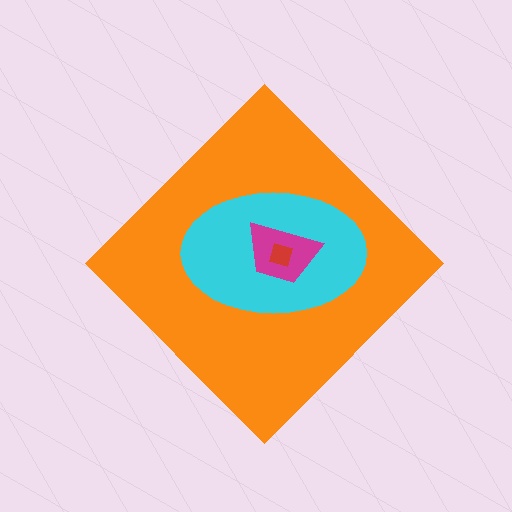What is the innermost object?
The red square.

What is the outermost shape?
The orange diamond.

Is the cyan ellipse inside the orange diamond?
Yes.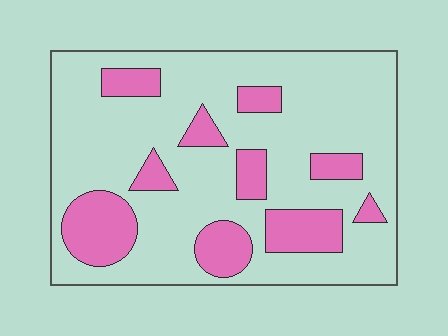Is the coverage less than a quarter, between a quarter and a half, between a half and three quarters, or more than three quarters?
Less than a quarter.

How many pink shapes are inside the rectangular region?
10.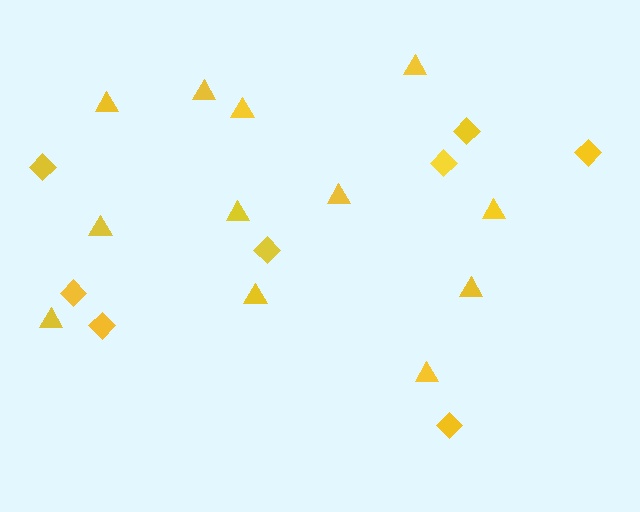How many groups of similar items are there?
There are 2 groups: one group of triangles (12) and one group of diamonds (8).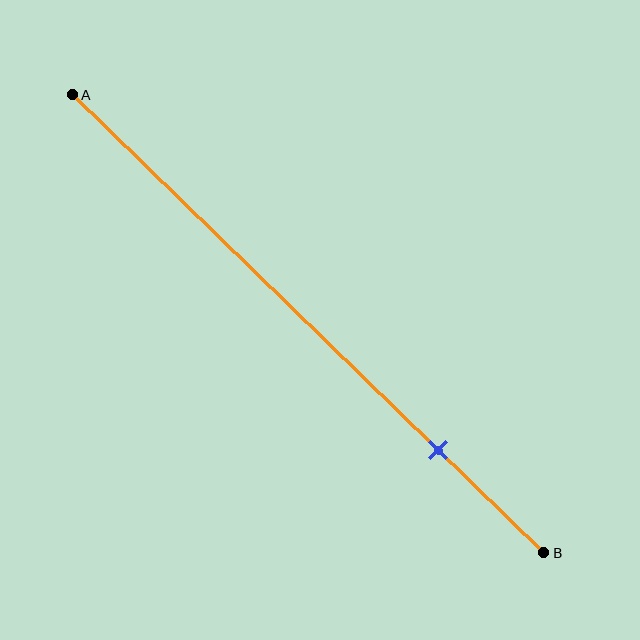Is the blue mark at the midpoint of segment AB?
No, the mark is at about 80% from A, not at the 50% midpoint.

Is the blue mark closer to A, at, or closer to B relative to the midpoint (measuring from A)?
The blue mark is closer to point B than the midpoint of segment AB.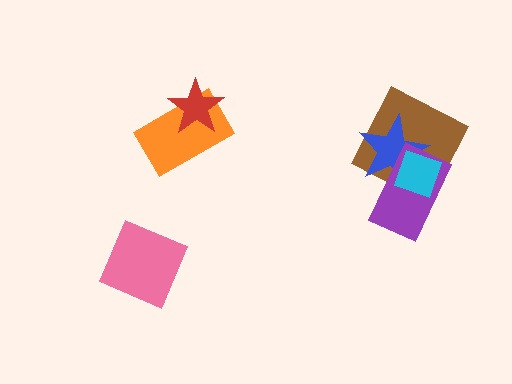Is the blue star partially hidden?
Yes, it is partially covered by another shape.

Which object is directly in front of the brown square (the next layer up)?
The blue star is directly in front of the brown square.